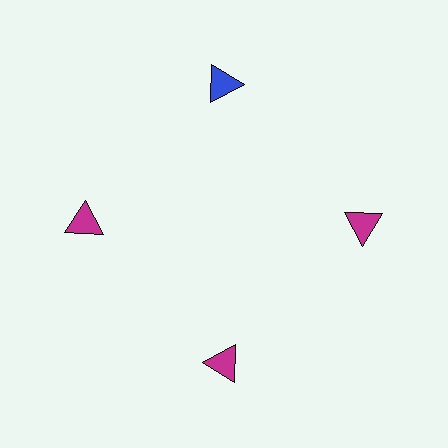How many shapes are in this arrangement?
There are 4 shapes arranged in a ring pattern.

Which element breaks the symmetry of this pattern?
The blue triangle at roughly the 12 o'clock position breaks the symmetry. All other shapes are magenta triangles.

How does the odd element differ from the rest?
It has a different color: blue instead of magenta.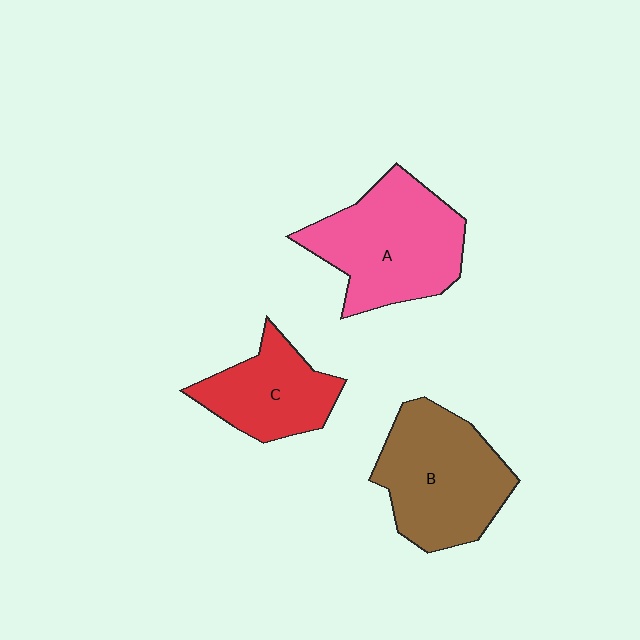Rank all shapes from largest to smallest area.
From largest to smallest: A (pink), B (brown), C (red).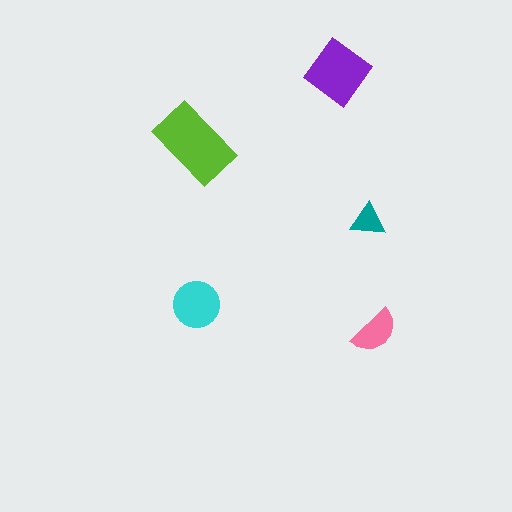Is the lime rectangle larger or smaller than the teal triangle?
Larger.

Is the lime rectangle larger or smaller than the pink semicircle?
Larger.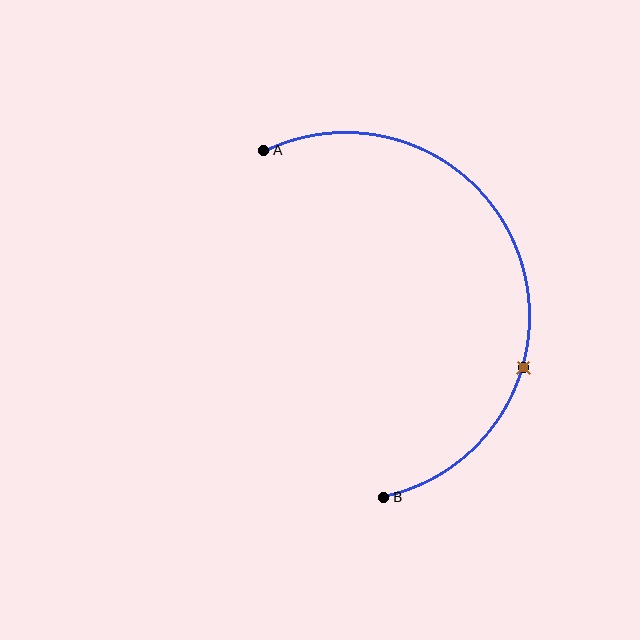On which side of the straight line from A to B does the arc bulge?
The arc bulges to the right of the straight line connecting A and B.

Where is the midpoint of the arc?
The arc midpoint is the point on the curve farthest from the straight line joining A and B. It sits to the right of that line.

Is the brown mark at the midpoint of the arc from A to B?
No. The brown mark lies on the arc but is closer to endpoint B. The arc midpoint would be at the point on the curve equidistant along the arc from both A and B.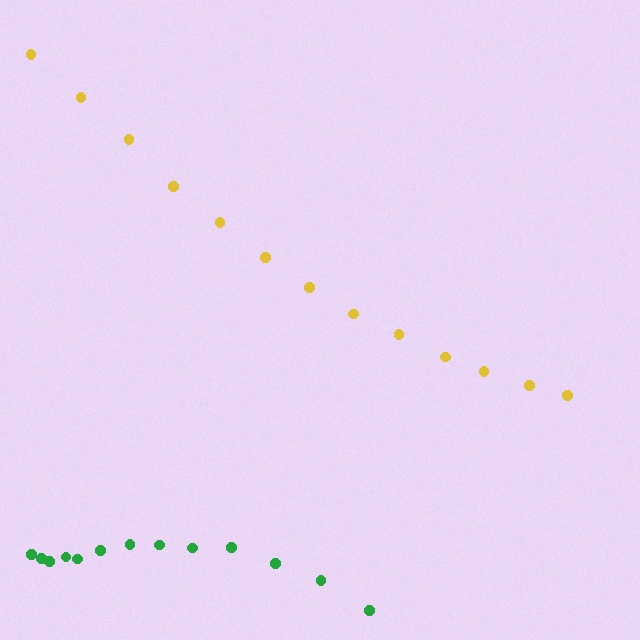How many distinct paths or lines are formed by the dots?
There are 2 distinct paths.